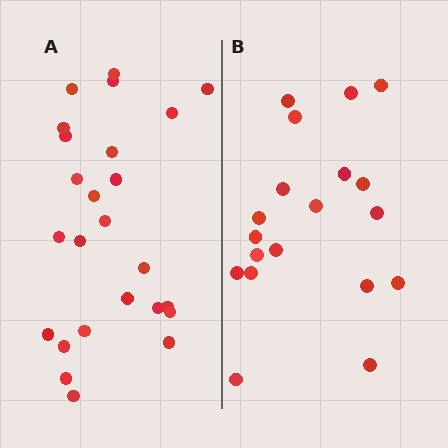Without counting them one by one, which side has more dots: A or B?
Region A (the left region) has more dots.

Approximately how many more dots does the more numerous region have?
Region A has about 6 more dots than region B.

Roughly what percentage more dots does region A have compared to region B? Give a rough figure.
About 30% more.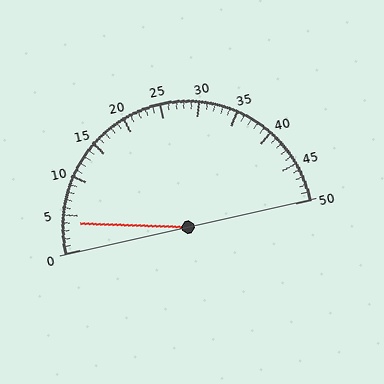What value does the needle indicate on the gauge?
The needle indicates approximately 4.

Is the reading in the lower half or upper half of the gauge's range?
The reading is in the lower half of the range (0 to 50).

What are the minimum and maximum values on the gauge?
The gauge ranges from 0 to 50.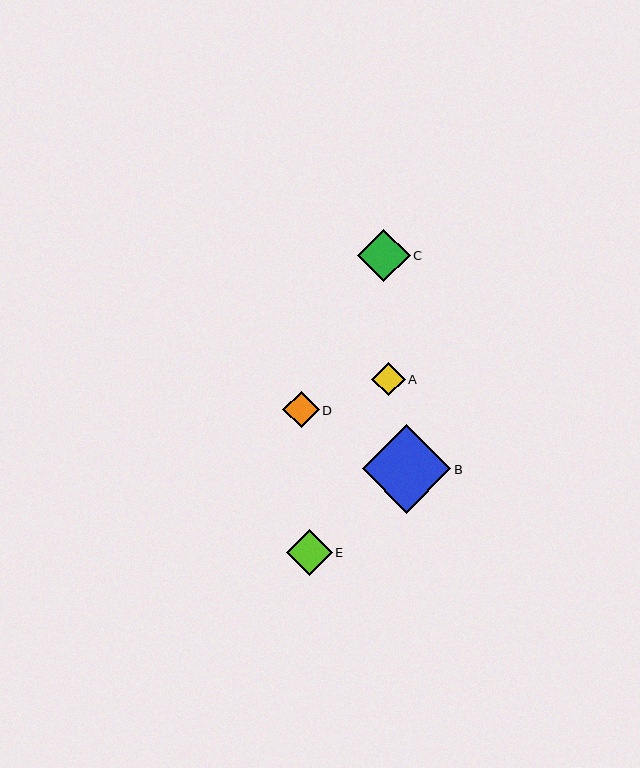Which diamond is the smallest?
Diamond A is the smallest with a size of approximately 34 pixels.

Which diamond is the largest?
Diamond B is the largest with a size of approximately 89 pixels.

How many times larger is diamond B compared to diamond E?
Diamond B is approximately 1.9 times the size of diamond E.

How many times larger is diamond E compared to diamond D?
Diamond E is approximately 1.3 times the size of diamond D.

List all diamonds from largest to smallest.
From largest to smallest: B, C, E, D, A.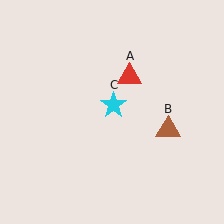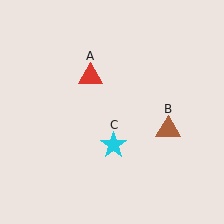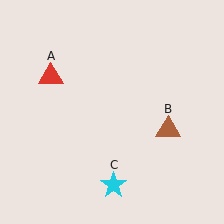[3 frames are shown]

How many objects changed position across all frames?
2 objects changed position: red triangle (object A), cyan star (object C).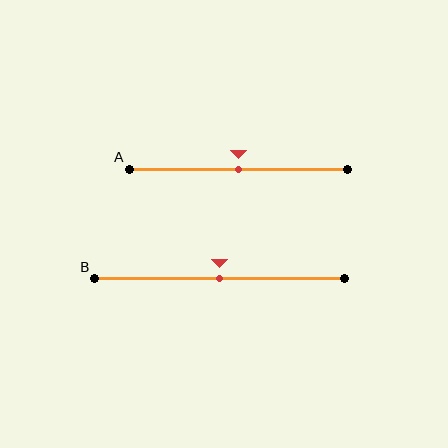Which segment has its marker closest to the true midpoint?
Segment A has its marker closest to the true midpoint.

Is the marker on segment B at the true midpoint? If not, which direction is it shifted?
Yes, the marker on segment B is at the true midpoint.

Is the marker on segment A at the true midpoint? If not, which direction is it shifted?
Yes, the marker on segment A is at the true midpoint.